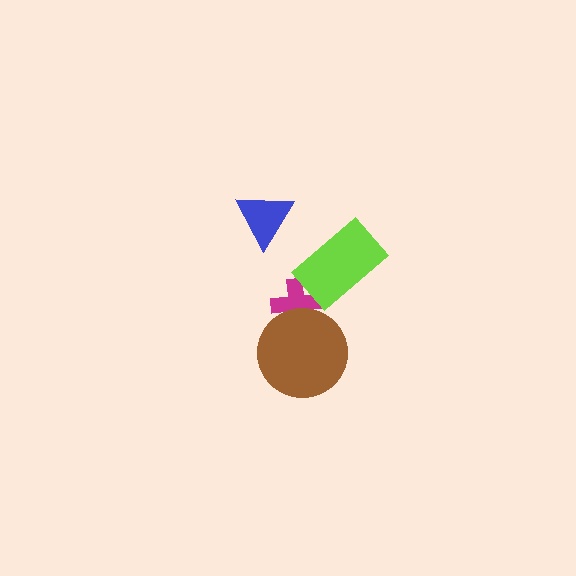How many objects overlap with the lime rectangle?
1 object overlaps with the lime rectangle.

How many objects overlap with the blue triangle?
0 objects overlap with the blue triangle.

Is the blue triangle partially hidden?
No, no other shape covers it.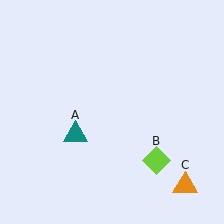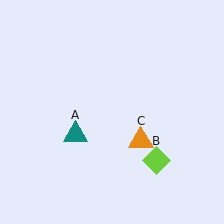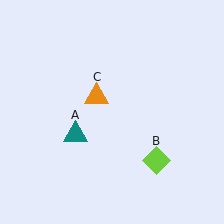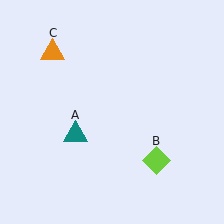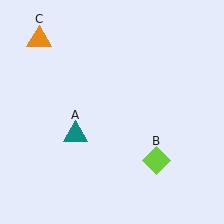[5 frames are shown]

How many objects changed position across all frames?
1 object changed position: orange triangle (object C).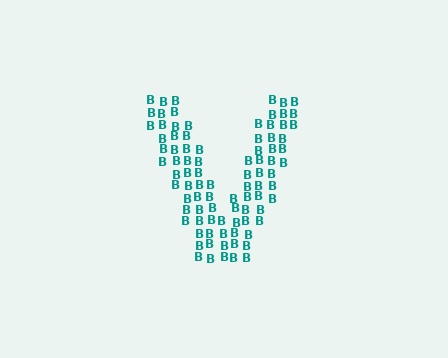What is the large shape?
The large shape is the letter V.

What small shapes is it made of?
It is made of small letter B's.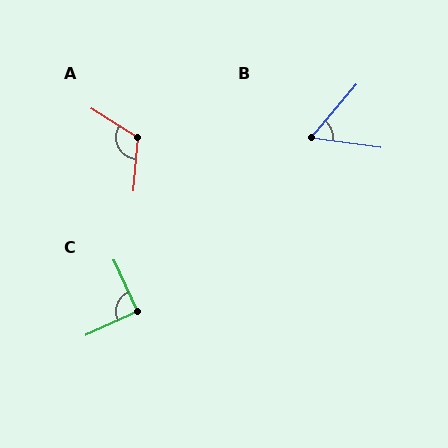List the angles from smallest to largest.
B (57°), C (91°), A (117°).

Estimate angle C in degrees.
Approximately 91 degrees.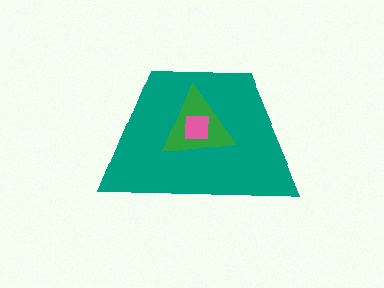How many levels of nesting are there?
3.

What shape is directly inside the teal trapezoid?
The green triangle.